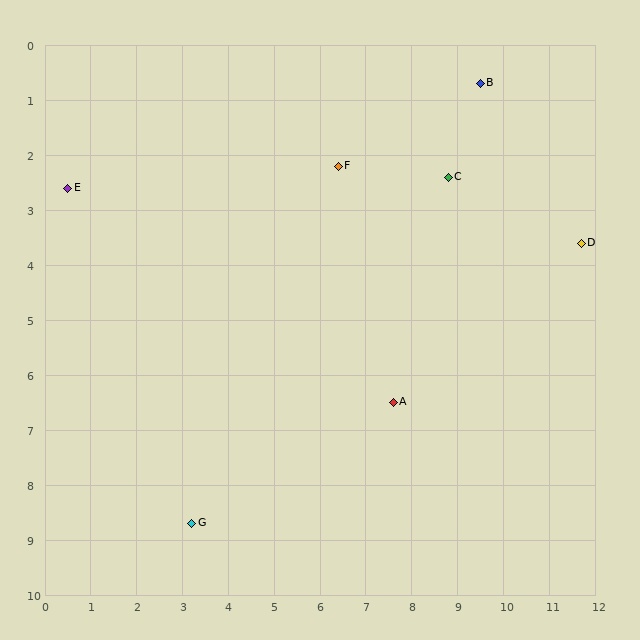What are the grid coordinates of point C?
Point C is at approximately (8.8, 2.4).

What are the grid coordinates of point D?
Point D is at approximately (11.7, 3.6).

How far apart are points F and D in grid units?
Points F and D are about 5.5 grid units apart.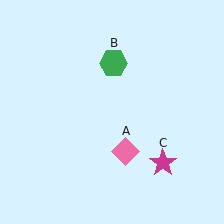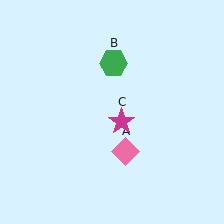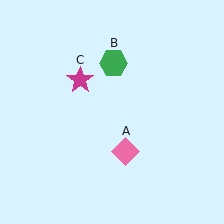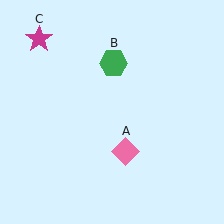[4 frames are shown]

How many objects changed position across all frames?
1 object changed position: magenta star (object C).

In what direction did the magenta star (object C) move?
The magenta star (object C) moved up and to the left.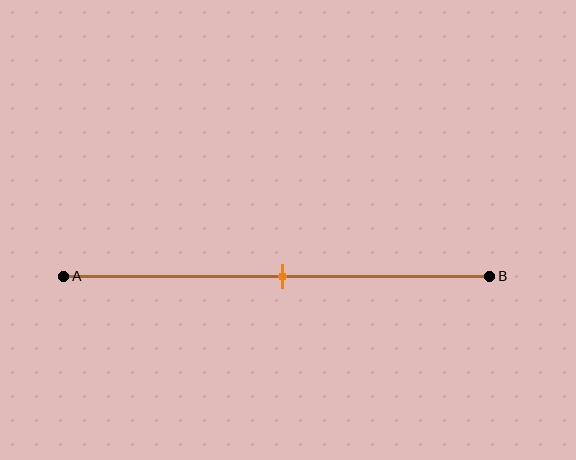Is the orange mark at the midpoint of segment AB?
Yes, the mark is approximately at the midpoint.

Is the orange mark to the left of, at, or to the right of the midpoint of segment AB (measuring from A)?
The orange mark is approximately at the midpoint of segment AB.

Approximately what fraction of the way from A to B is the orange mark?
The orange mark is approximately 50% of the way from A to B.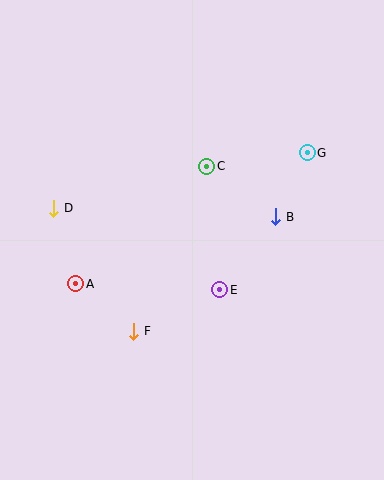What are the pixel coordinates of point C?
Point C is at (207, 167).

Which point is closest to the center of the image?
Point E at (220, 290) is closest to the center.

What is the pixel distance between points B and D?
The distance between B and D is 222 pixels.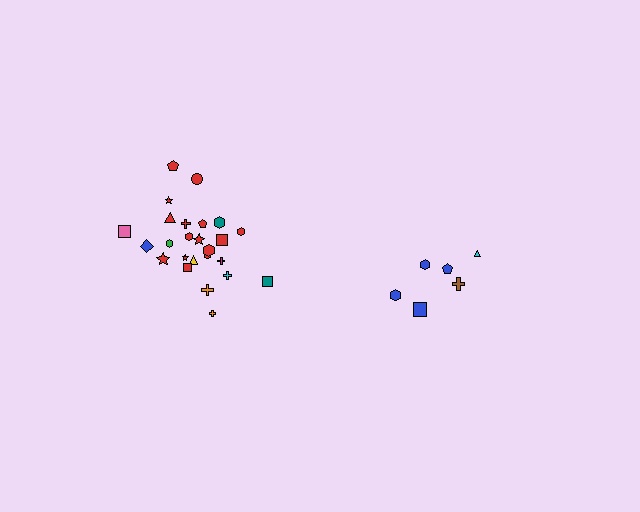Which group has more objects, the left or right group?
The left group.